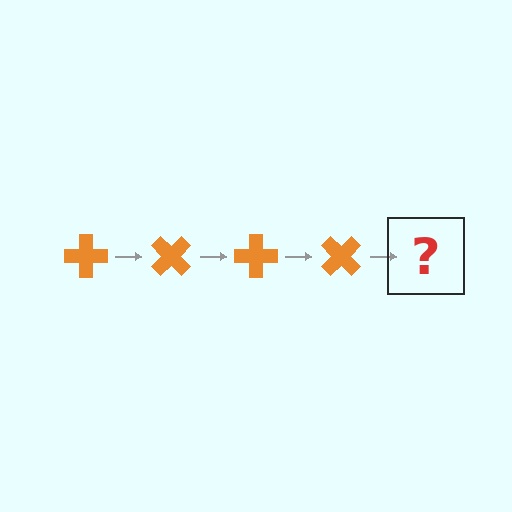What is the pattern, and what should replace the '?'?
The pattern is that the cross rotates 45 degrees each step. The '?' should be an orange cross rotated 180 degrees.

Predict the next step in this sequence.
The next step is an orange cross rotated 180 degrees.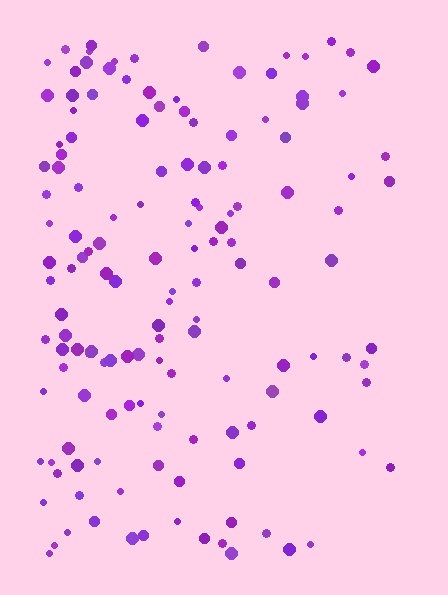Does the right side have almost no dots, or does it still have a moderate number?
Still a moderate number, just noticeably fewer than the left.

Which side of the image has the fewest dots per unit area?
The right.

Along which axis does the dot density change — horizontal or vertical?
Horizontal.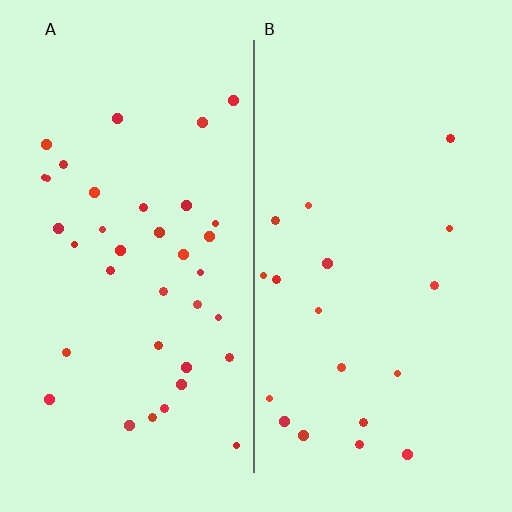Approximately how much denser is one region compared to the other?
Approximately 2.0× — region A over region B.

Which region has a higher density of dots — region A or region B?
A (the left).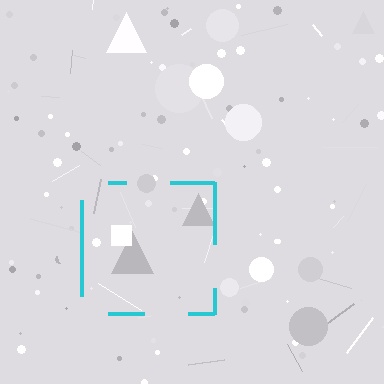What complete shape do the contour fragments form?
The contour fragments form a square.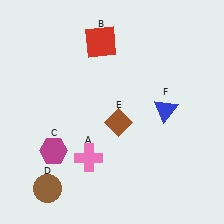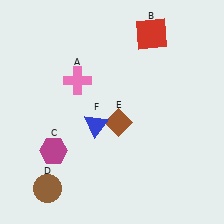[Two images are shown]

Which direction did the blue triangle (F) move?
The blue triangle (F) moved left.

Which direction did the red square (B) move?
The red square (B) moved right.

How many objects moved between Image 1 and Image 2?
3 objects moved between the two images.